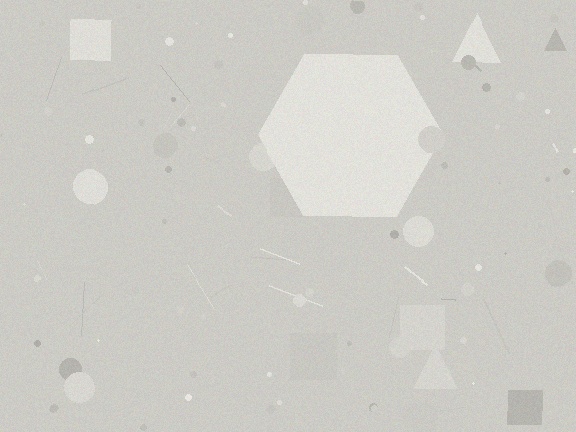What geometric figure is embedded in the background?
A hexagon is embedded in the background.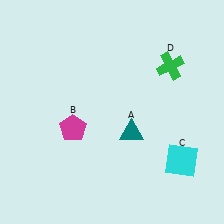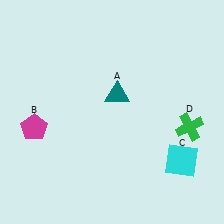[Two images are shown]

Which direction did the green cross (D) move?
The green cross (D) moved down.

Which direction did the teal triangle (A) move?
The teal triangle (A) moved up.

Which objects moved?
The objects that moved are: the teal triangle (A), the magenta pentagon (B), the green cross (D).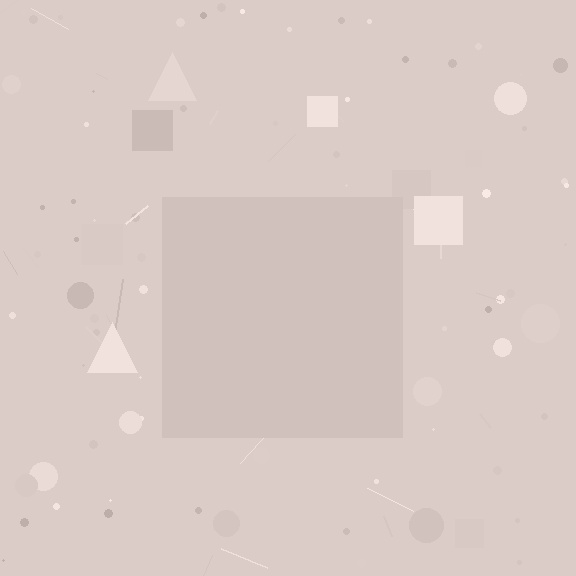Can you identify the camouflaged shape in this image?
The camouflaged shape is a square.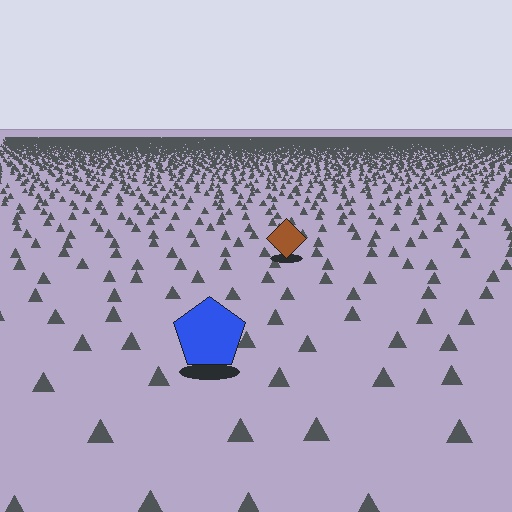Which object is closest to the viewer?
The blue pentagon is closest. The texture marks near it are larger and more spread out.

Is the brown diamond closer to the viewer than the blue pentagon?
No. The blue pentagon is closer — you can tell from the texture gradient: the ground texture is coarser near it.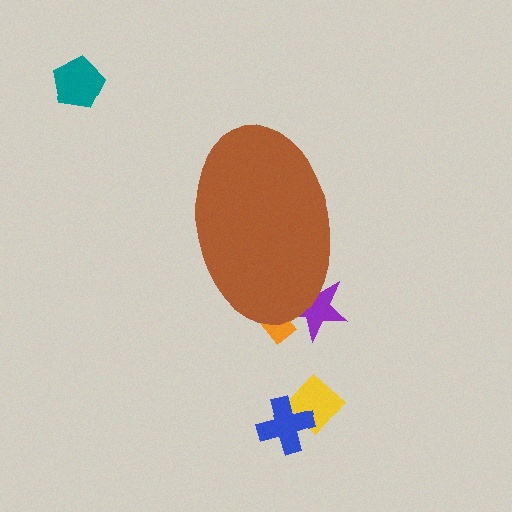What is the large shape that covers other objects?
A brown ellipse.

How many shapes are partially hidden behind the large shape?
2 shapes are partially hidden.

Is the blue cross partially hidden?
No, the blue cross is fully visible.